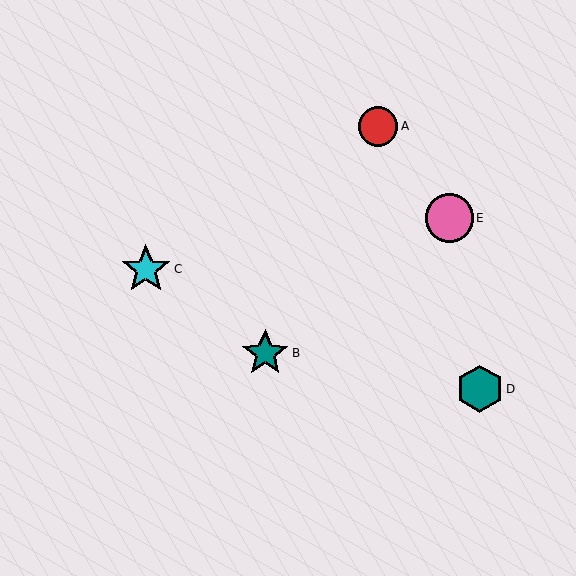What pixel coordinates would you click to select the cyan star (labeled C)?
Click at (146, 269) to select the cyan star C.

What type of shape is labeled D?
Shape D is a teal hexagon.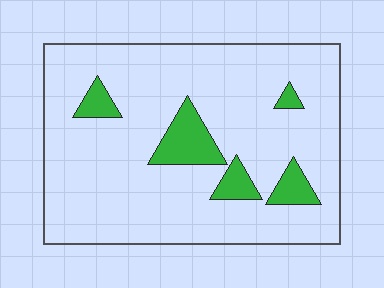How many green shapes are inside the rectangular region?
5.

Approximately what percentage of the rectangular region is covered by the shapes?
Approximately 10%.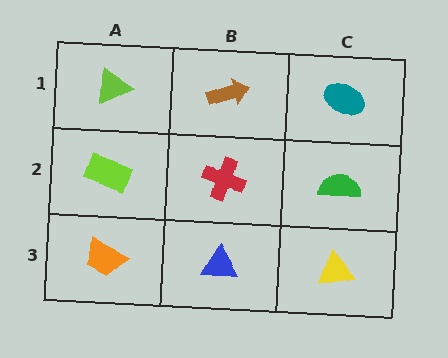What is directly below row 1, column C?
A green semicircle.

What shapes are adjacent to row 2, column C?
A teal ellipse (row 1, column C), a yellow triangle (row 3, column C), a red cross (row 2, column B).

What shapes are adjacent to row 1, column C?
A green semicircle (row 2, column C), a brown arrow (row 1, column B).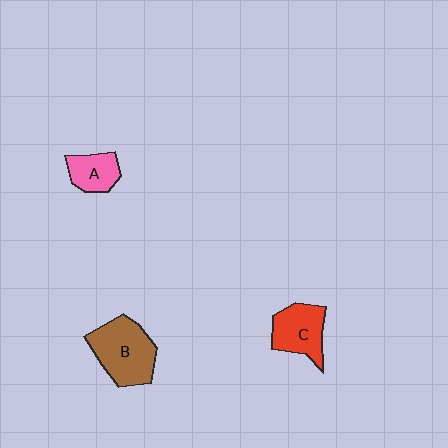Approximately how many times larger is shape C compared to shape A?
Approximately 1.4 times.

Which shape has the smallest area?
Shape A (pink).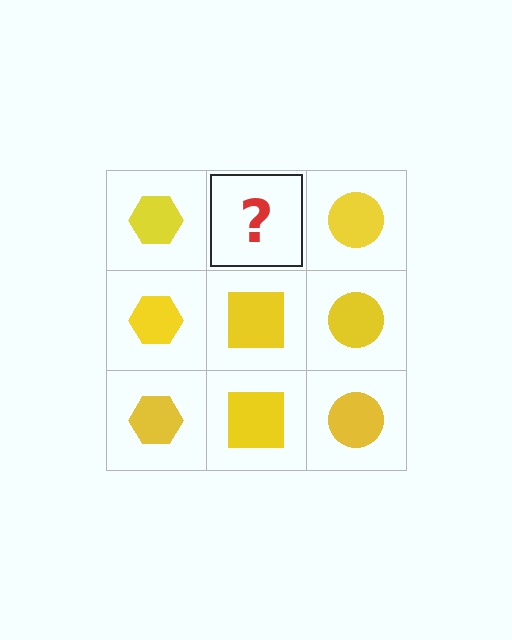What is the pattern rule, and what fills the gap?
The rule is that each column has a consistent shape. The gap should be filled with a yellow square.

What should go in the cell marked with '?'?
The missing cell should contain a yellow square.